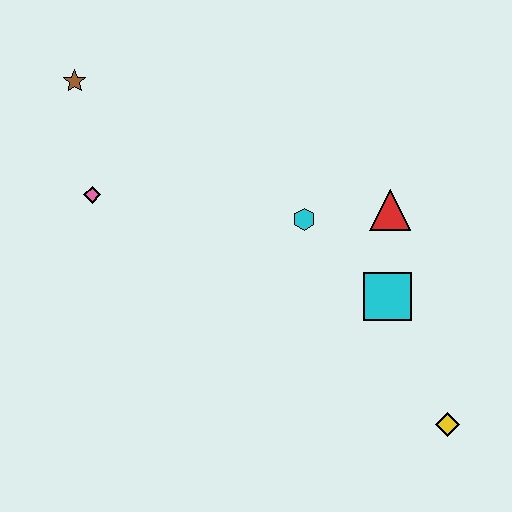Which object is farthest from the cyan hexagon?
The brown star is farthest from the cyan hexagon.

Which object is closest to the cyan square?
The red triangle is closest to the cyan square.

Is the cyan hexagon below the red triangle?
Yes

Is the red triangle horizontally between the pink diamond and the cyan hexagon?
No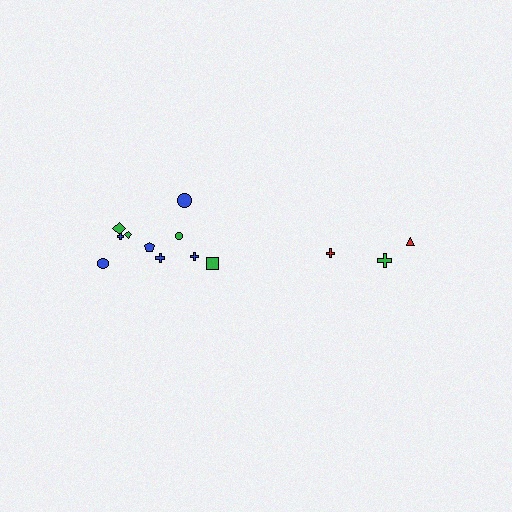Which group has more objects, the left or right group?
The left group.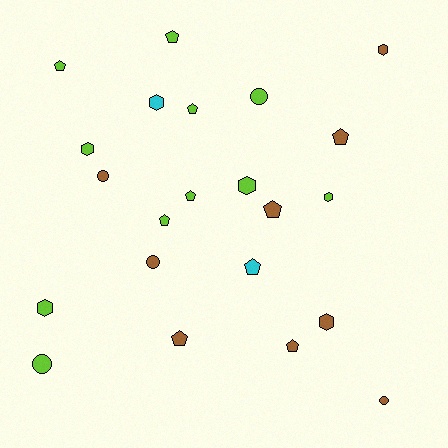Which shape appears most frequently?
Pentagon, with 10 objects.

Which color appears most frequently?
Lime, with 11 objects.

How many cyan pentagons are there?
There is 1 cyan pentagon.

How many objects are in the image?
There are 22 objects.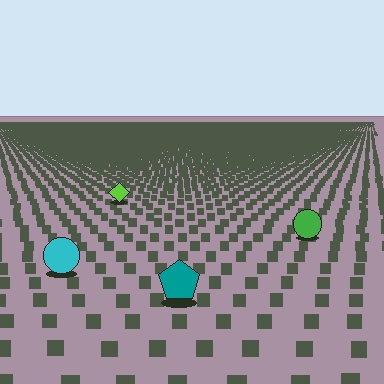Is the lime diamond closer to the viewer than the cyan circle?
No. The cyan circle is closer — you can tell from the texture gradient: the ground texture is coarser near it.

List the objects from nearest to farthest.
From nearest to farthest: the teal pentagon, the cyan circle, the green circle, the lime diamond.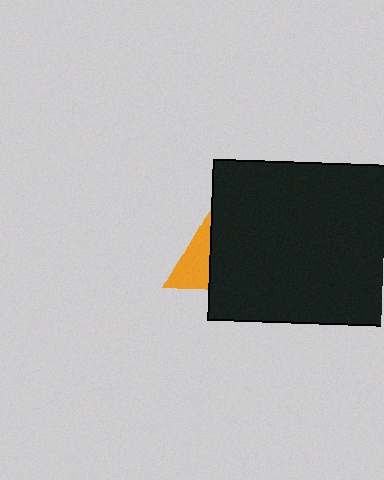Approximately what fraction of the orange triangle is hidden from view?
Roughly 56% of the orange triangle is hidden behind the black rectangle.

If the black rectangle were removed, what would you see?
You would see the complete orange triangle.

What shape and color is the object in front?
The object in front is a black rectangle.